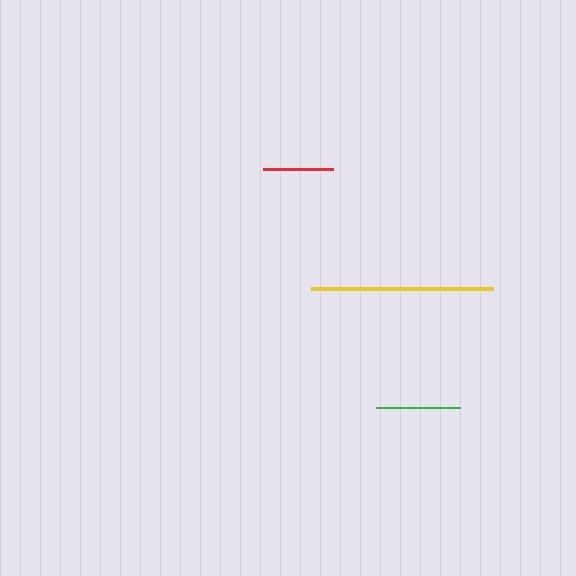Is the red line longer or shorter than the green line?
The green line is longer than the red line.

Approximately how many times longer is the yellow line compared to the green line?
The yellow line is approximately 2.2 times the length of the green line.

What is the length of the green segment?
The green segment is approximately 84 pixels long.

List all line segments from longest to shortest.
From longest to shortest: yellow, green, red.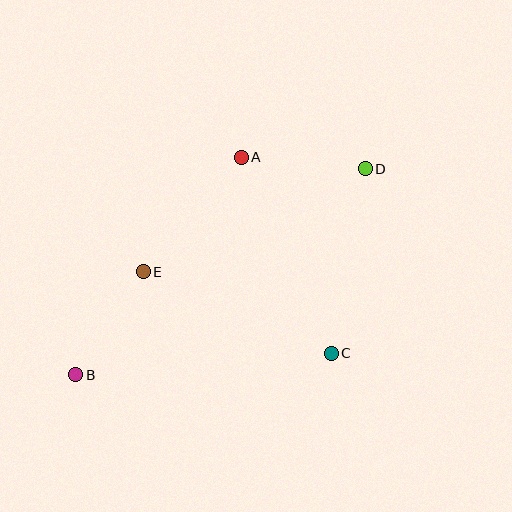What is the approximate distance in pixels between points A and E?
The distance between A and E is approximately 151 pixels.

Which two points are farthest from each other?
Points B and D are farthest from each other.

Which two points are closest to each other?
Points B and E are closest to each other.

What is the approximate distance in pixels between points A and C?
The distance between A and C is approximately 216 pixels.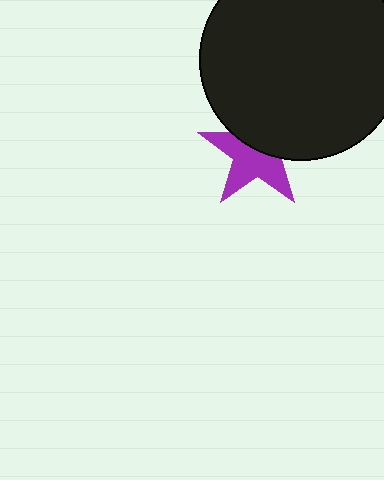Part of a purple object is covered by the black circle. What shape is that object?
It is a star.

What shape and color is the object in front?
The object in front is a black circle.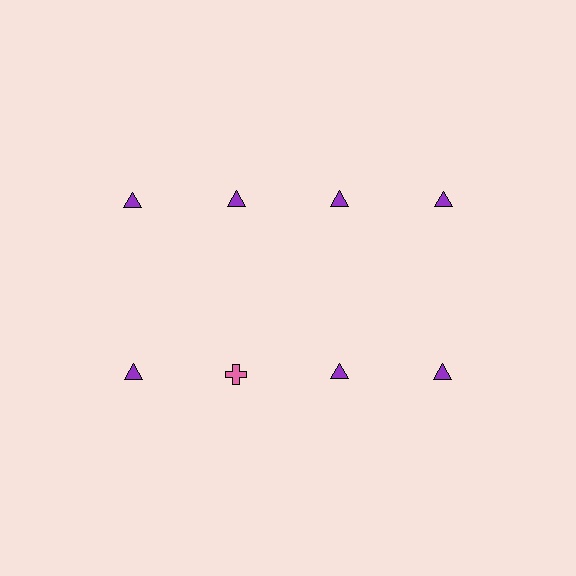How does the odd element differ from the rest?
It differs in both color (pink instead of purple) and shape (cross instead of triangle).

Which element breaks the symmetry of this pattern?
The pink cross in the second row, second from left column breaks the symmetry. All other shapes are purple triangles.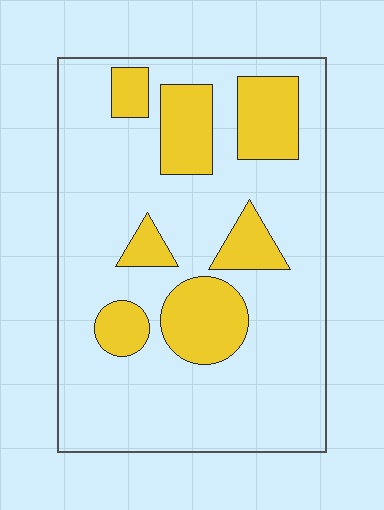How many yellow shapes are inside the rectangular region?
7.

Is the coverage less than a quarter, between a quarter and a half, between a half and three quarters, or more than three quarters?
Less than a quarter.